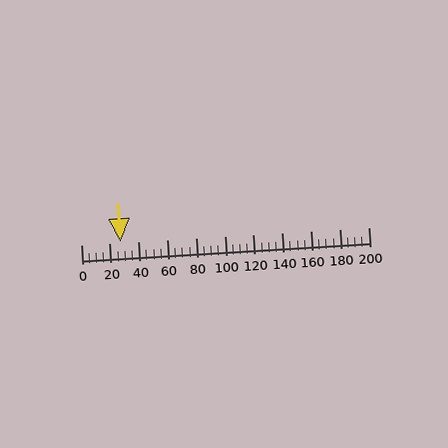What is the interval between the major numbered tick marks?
The major tick marks are spaced 20 units apart.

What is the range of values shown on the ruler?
The ruler shows values from 0 to 200.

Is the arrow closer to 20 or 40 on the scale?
The arrow is closer to 20.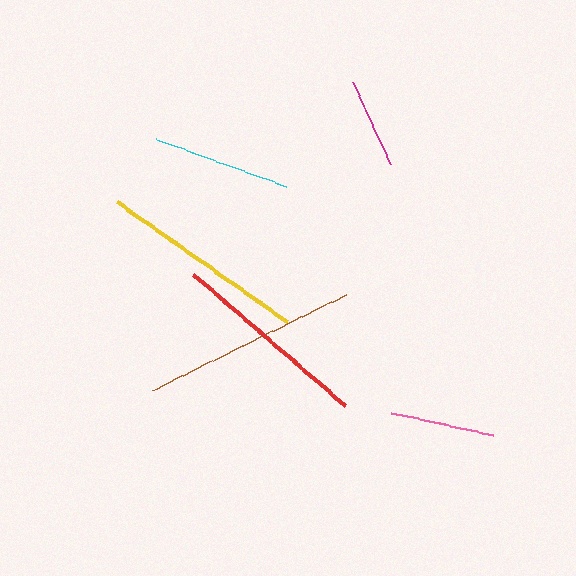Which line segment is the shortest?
The magenta line is the shortest at approximately 91 pixels.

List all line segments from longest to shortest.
From longest to shortest: brown, yellow, red, cyan, pink, magenta.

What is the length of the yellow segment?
The yellow segment is approximately 208 pixels long.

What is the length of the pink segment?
The pink segment is approximately 105 pixels long.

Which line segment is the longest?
The brown line is the longest at approximately 216 pixels.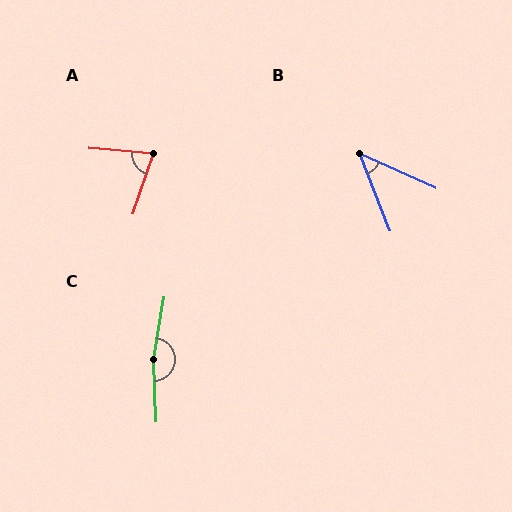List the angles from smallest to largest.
B (44°), A (76°), C (168°).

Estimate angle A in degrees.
Approximately 76 degrees.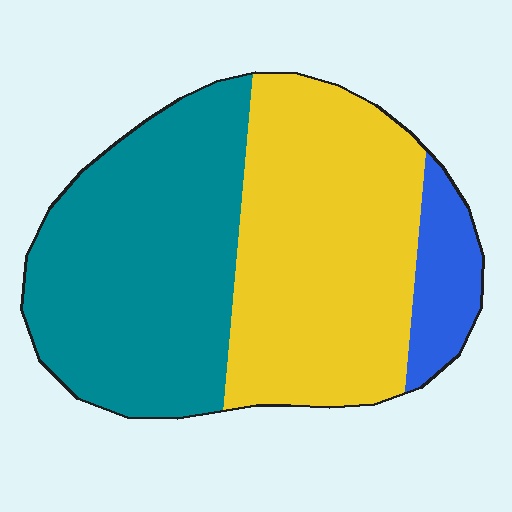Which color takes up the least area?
Blue, at roughly 10%.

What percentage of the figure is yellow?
Yellow covers about 45% of the figure.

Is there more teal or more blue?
Teal.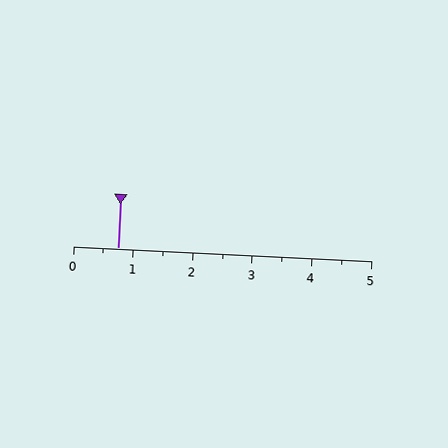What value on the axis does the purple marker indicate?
The marker indicates approximately 0.8.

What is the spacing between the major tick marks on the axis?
The major ticks are spaced 1 apart.